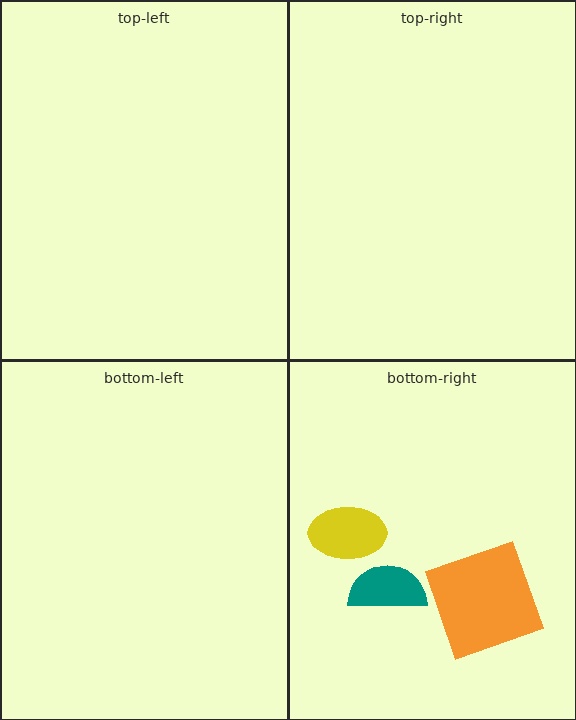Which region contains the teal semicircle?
The bottom-right region.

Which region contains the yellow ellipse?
The bottom-right region.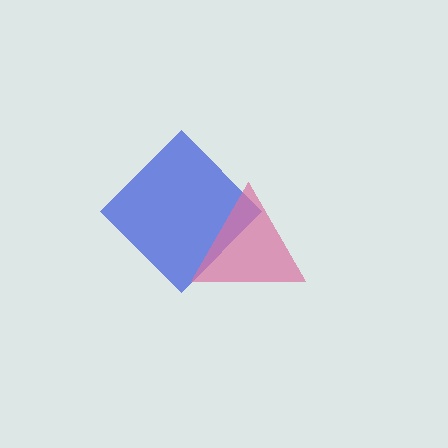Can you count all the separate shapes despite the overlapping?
Yes, there are 2 separate shapes.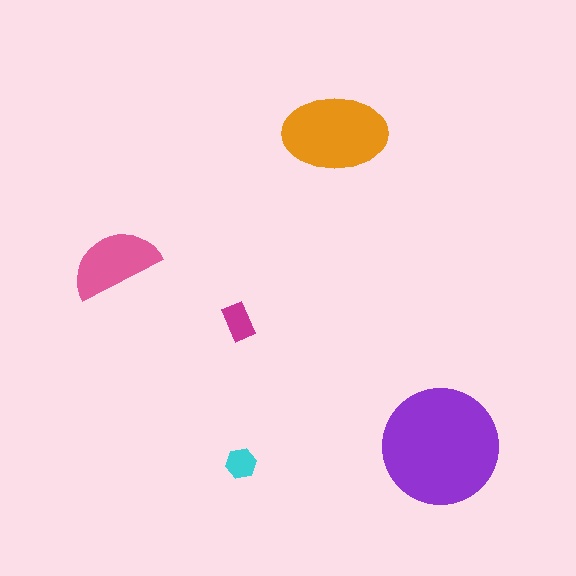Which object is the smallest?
The cyan hexagon.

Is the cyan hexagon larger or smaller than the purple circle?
Smaller.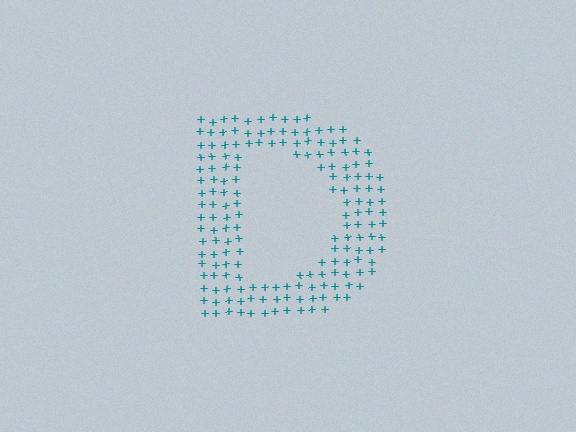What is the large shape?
The large shape is the letter D.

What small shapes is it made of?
It is made of small plus signs.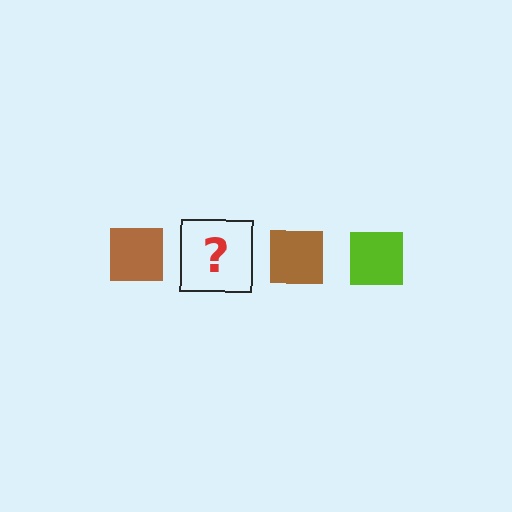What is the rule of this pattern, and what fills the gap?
The rule is that the pattern cycles through brown, lime squares. The gap should be filled with a lime square.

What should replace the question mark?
The question mark should be replaced with a lime square.